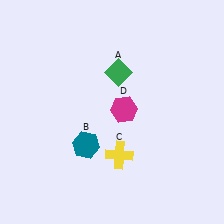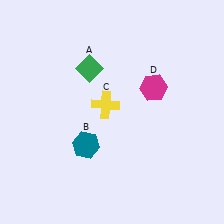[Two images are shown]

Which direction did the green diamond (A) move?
The green diamond (A) moved left.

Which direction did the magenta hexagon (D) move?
The magenta hexagon (D) moved right.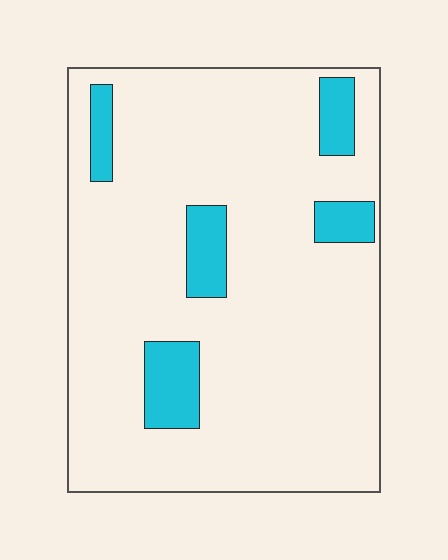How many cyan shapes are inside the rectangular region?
5.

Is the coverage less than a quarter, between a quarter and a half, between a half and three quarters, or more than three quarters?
Less than a quarter.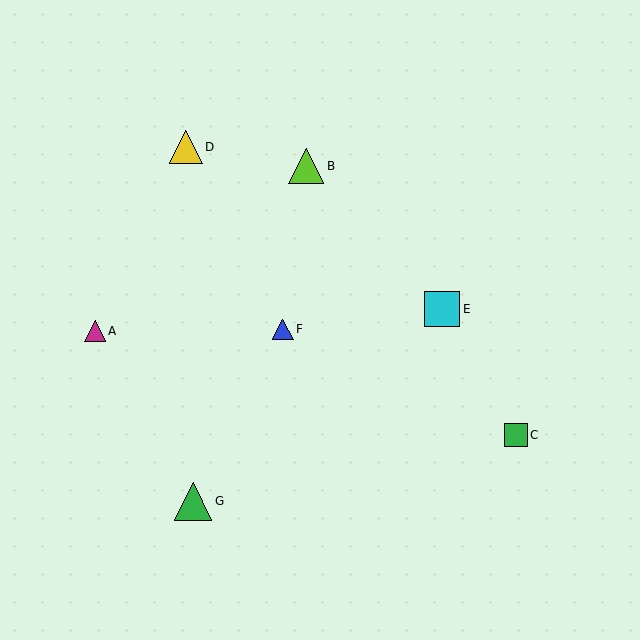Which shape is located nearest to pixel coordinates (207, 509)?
The green triangle (labeled G) at (193, 501) is nearest to that location.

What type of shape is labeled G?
Shape G is a green triangle.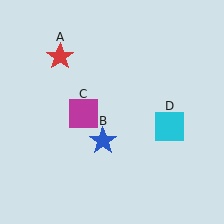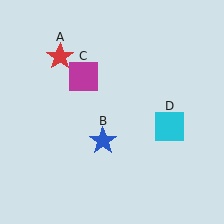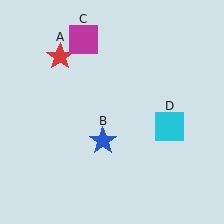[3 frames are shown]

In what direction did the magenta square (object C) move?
The magenta square (object C) moved up.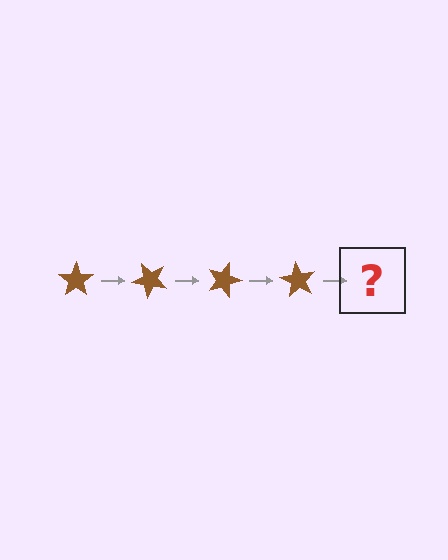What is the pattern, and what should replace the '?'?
The pattern is that the star rotates 45 degrees each step. The '?' should be a brown star rotated 180 degrees.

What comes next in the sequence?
The next element should be a brown star rotated 180 degrees.